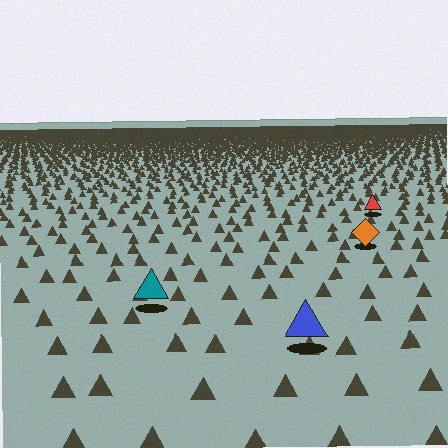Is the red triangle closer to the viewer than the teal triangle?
No. The teal triangle is closer — you can tell from the texture gradient: the ground texture is coarser near it.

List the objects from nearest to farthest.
From nearest to farthest: the blue triangle, the teal triangle, the orange diamond, the red triangle.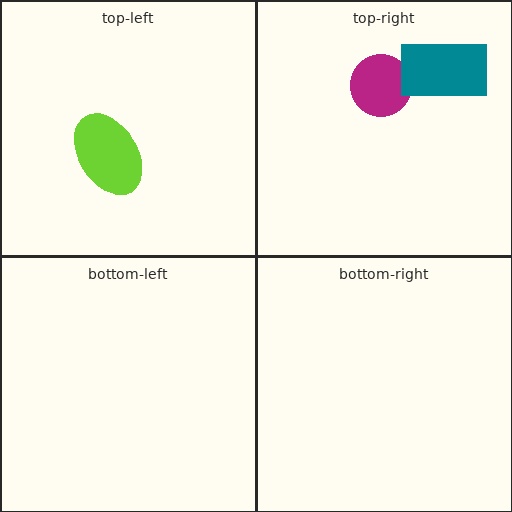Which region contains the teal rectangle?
The top-right region.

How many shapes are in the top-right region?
2.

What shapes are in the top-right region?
The magenta circle, the teal rectangle.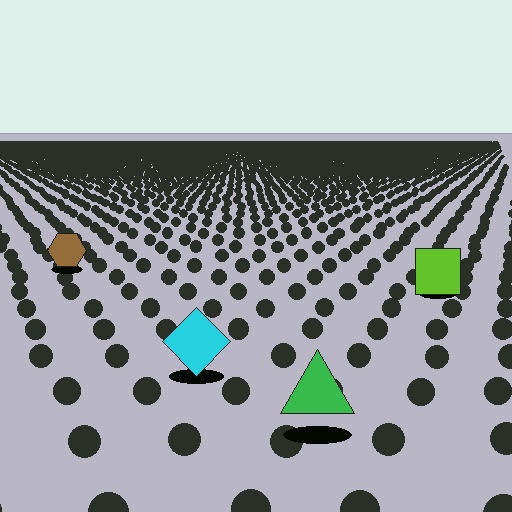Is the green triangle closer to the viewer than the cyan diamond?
Yes. The green triangle is closer — you can tell from the texture gradient: the ground texture is coarser near it.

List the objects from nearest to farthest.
From nearest to farthest: the green triangle, the cyan diamond, the lime square, the brown hexagon.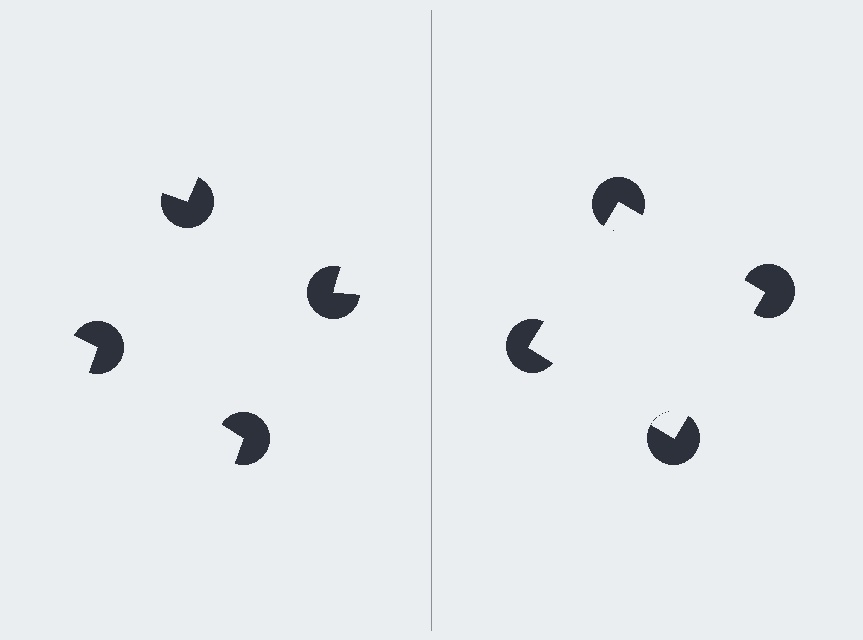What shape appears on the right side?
An illusory square.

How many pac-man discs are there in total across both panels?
8 — 4 on each side.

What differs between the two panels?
The pac-man discs are positioned identically on both sides; only the wedge orientations differ. On the right they align to a square; on the left they are misaligned.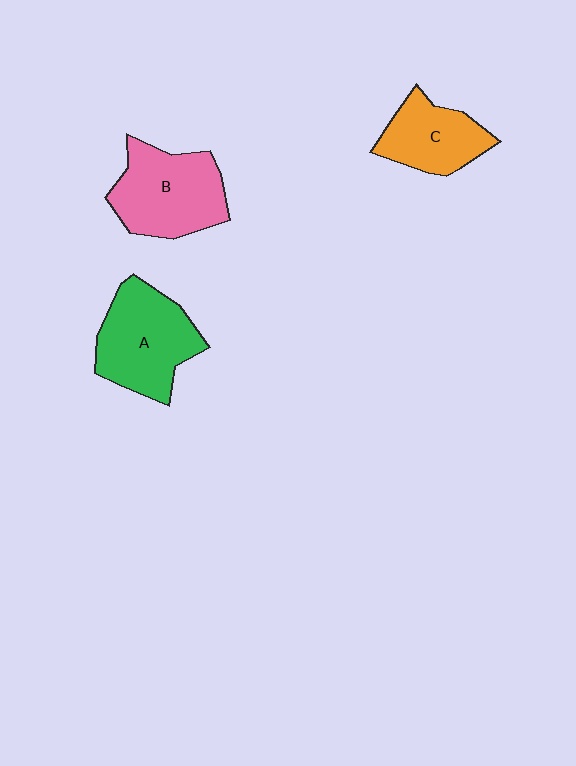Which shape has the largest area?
Shape A (green).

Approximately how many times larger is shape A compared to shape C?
Approximately 1.4 times.